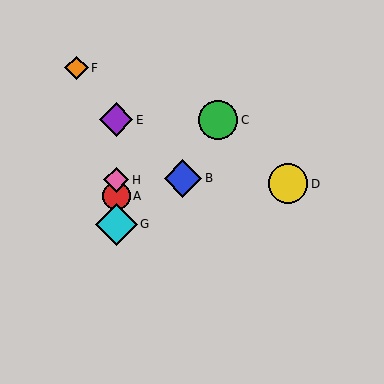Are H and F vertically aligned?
No, H is at x≈116 and F is at x≈76.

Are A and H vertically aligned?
Yes, both are at x≈116.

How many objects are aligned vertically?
4 objects (A, E, G, H) are aligned vertically.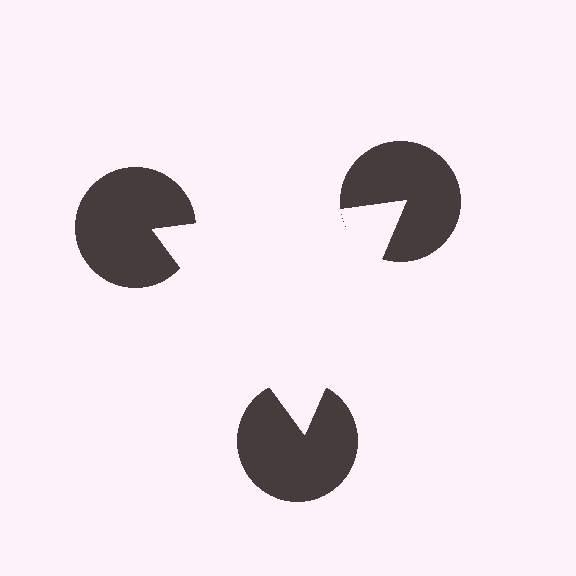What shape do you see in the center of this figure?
An illusory triangle — its edges are inferred from the aligned wedge cuts in the pac-man discs, not physically drawn.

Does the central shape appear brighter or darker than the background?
It typically appears slightly brighter than the background, even though no actual brightness change is drawn.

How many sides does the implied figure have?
3 sides.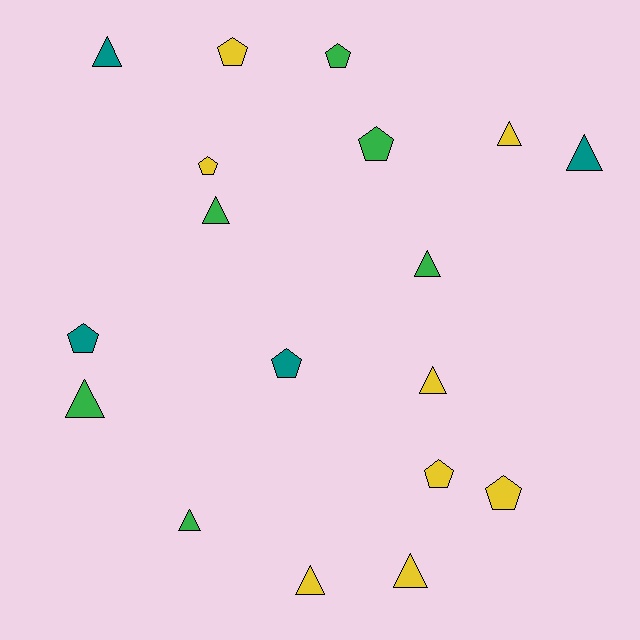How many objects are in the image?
There are 18 objects.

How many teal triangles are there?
There are 2 teal triangles.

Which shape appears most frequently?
Triangle, with 10 objects.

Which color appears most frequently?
Yellow, with 8 objects.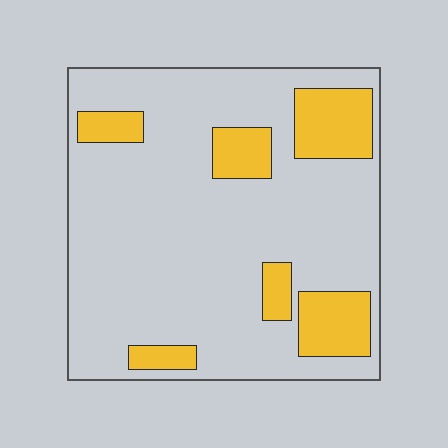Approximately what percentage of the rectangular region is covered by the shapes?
Approximately 20%.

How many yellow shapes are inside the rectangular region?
6.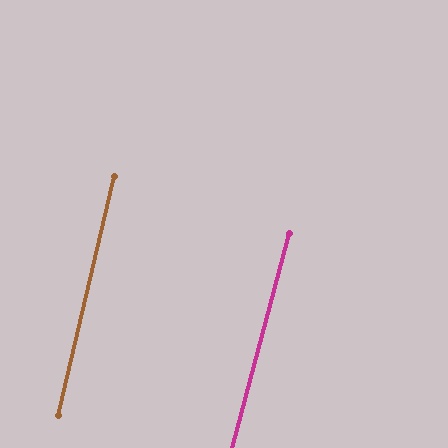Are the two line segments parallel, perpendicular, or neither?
Parallel — their directions differ by only 1.5°.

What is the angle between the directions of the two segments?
Approximately 2 degrees.